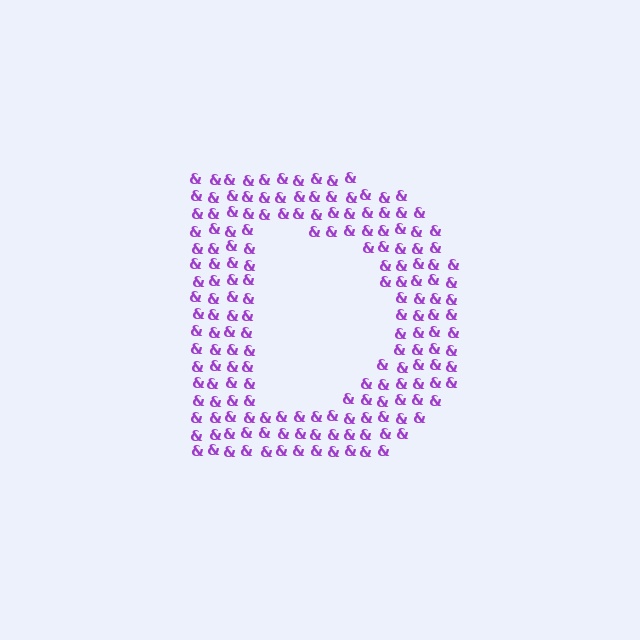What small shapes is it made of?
It is made of small ampersands.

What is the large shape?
The large shape is the letter D.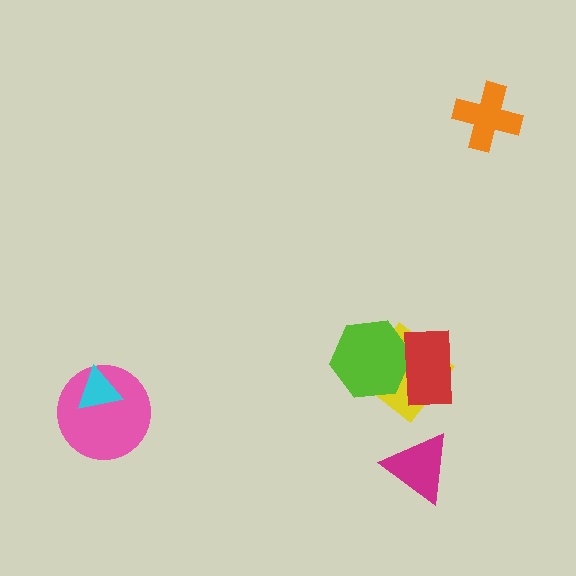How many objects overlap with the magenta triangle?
0 objects overlap with the magenta triangle.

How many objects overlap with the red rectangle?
2 objects overlap with the red rectangle.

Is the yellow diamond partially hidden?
Yes, it is partially covered by another shape.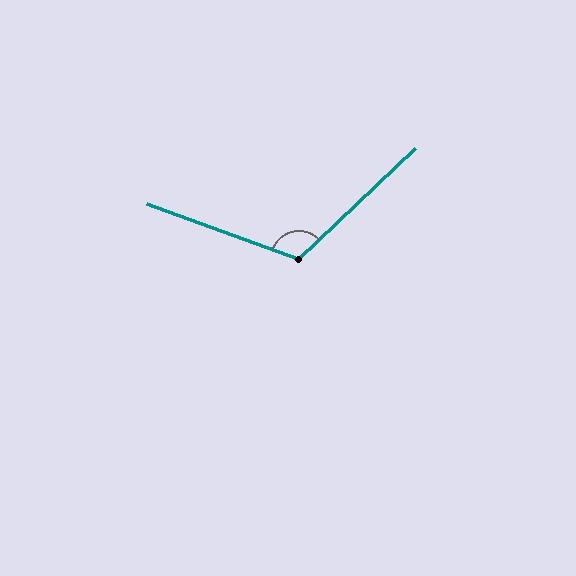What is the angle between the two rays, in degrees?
Approximately 117 degrees.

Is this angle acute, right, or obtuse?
It is obtuse.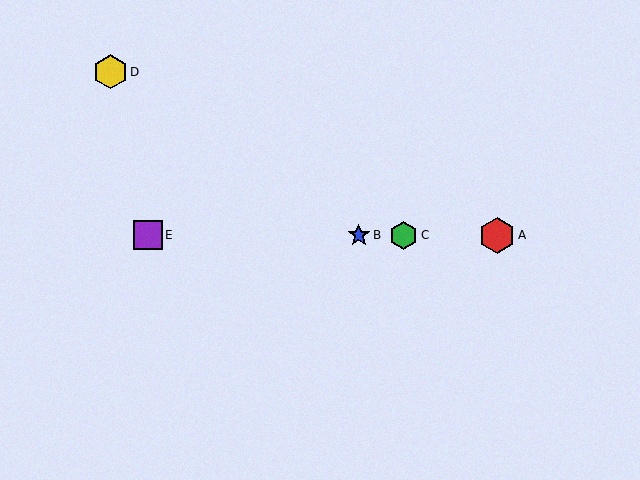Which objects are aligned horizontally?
Objects A, B, C, E are aligned horizontally.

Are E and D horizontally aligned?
No, E is at y≈236 and D is at y≈72.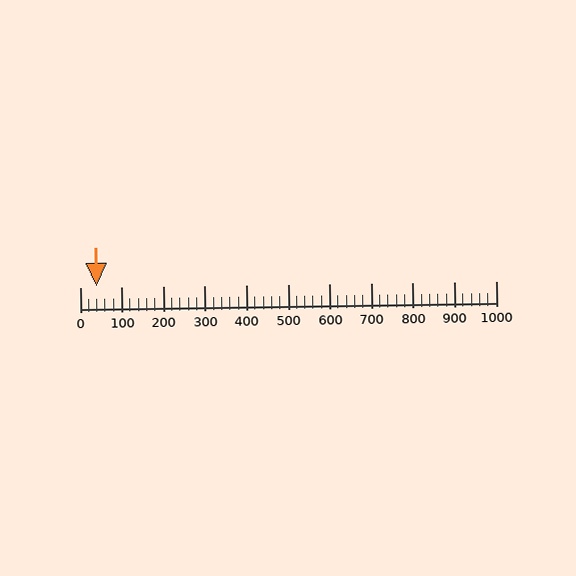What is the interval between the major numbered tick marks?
The major tick marks are spaced 100 units apart.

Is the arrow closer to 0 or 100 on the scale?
The arrow is closer to 0.